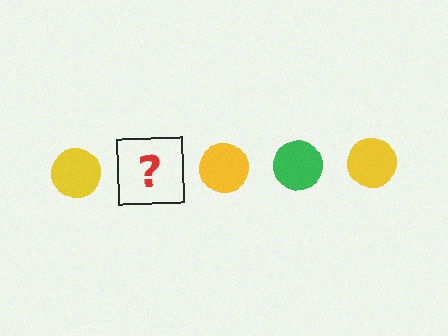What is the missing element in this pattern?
The missing element is a green circle.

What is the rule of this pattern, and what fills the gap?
The rule is that the pattern cycles through yellow, green circles. The gap should be filled with a green circle.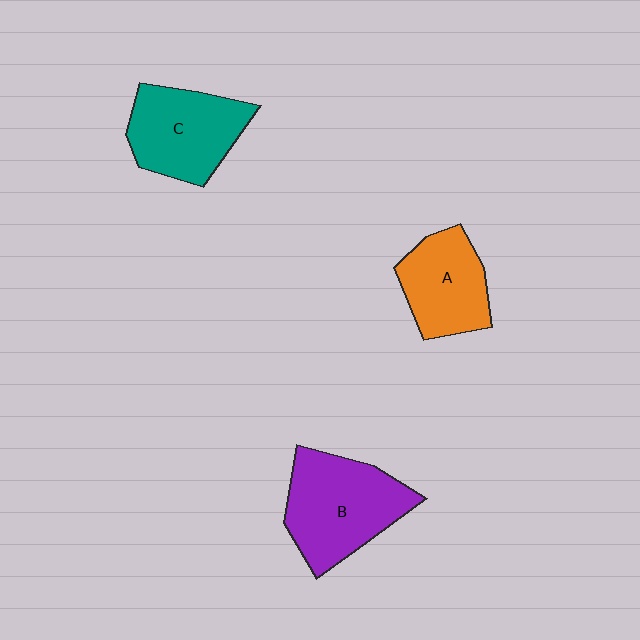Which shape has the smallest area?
Shape A (orange).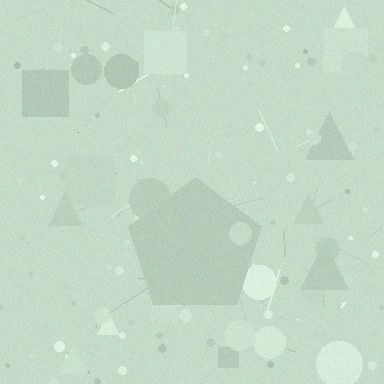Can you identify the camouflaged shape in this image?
The camouflaged shape is a pentagon.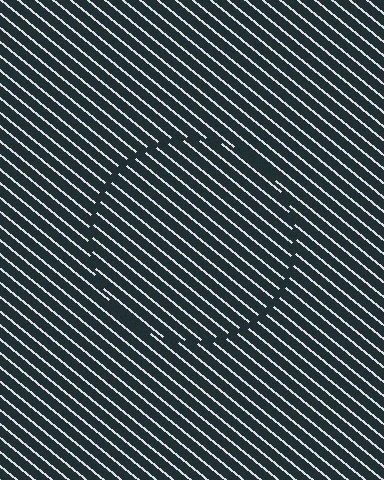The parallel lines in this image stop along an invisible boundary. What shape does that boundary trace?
An illusory circle. The interior of the shape contains the same grating, shifted by half a period — the contour is defined by the phase discontinuity where line-ends from the inner and outer gratings abut.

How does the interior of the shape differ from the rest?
The interior of the shape contains the same grating, shifted by half a period — the contour is defined by the phase discontinuity where line-ends from the inner and outer gratings abut.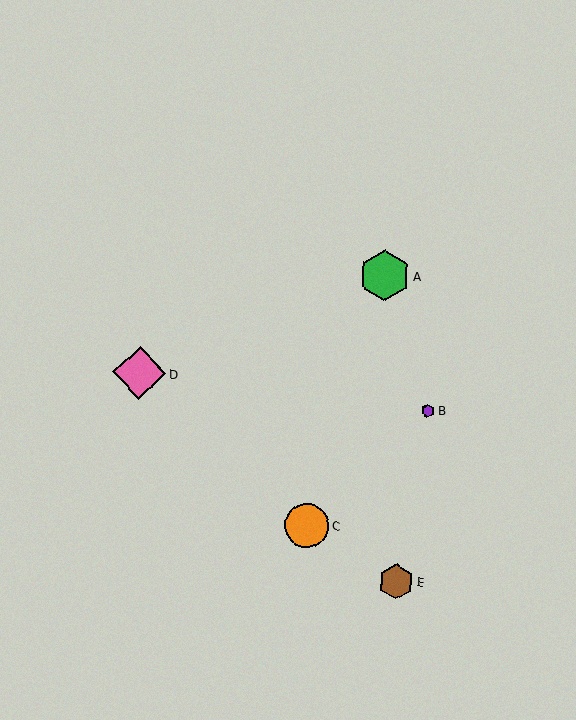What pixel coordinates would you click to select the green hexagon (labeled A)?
Click at (385, 276) to select the green hexagon A.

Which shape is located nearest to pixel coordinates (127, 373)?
The pink diamond (labeled D) at (139, 373) is nearest to that location.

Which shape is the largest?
The pink diamond (labeled D) is the largest.